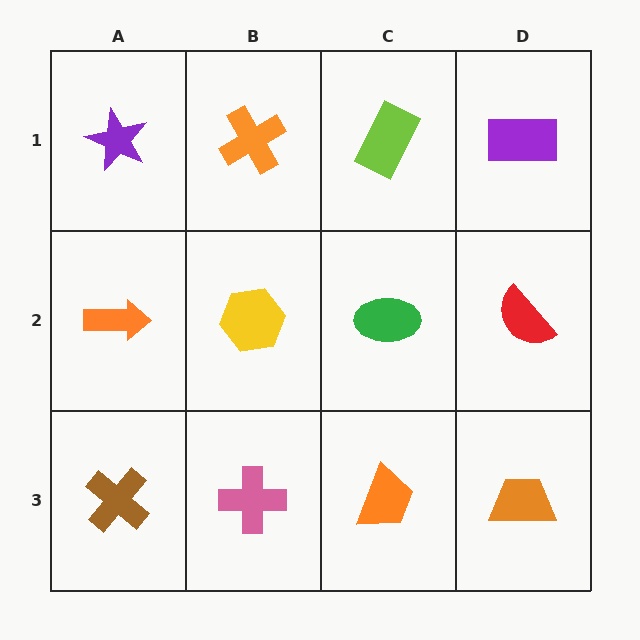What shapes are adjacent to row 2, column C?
A lime rectangle (row 1, column C), an orange trapezoid (row 3, column C), a yellow hexagon (row 2, column B), a red semicircle (row 2, column D).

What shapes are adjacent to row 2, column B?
An orange cross (row 1, column B), a pink cross (row 3, column B), an orange arrow (row 2, column A), a green ellipse (row 2, column C).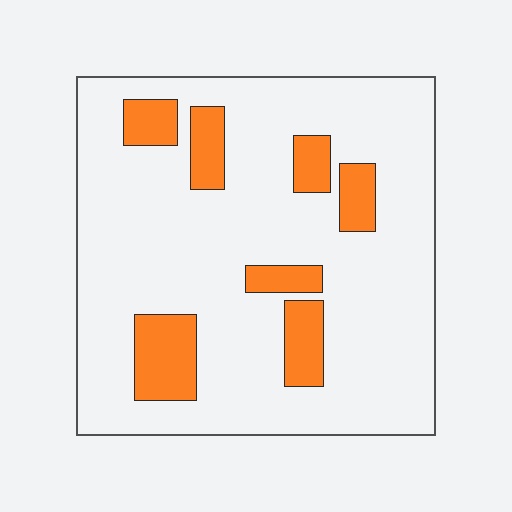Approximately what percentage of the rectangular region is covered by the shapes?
Approximately 15%.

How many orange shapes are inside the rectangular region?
7.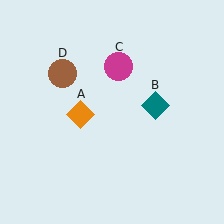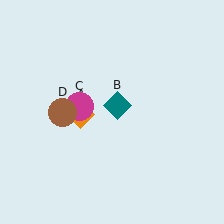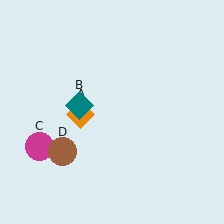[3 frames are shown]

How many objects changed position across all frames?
3 objects changed position: teal diamond (object B), magenta circle (object C), brown circle (object D).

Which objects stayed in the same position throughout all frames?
Orange diamond (object A) remained stationary.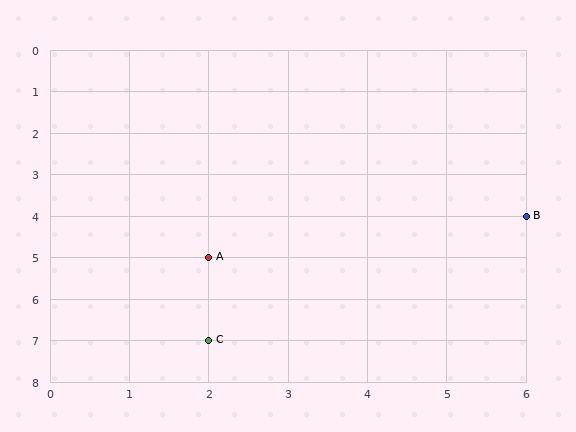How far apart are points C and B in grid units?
Points C and B are 4 columns and 3 rows apart (about 5.0 grid units diagonally).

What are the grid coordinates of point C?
Point C is at grid coordinates (2, 7).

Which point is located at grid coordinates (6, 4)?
Point B is at (6, 4).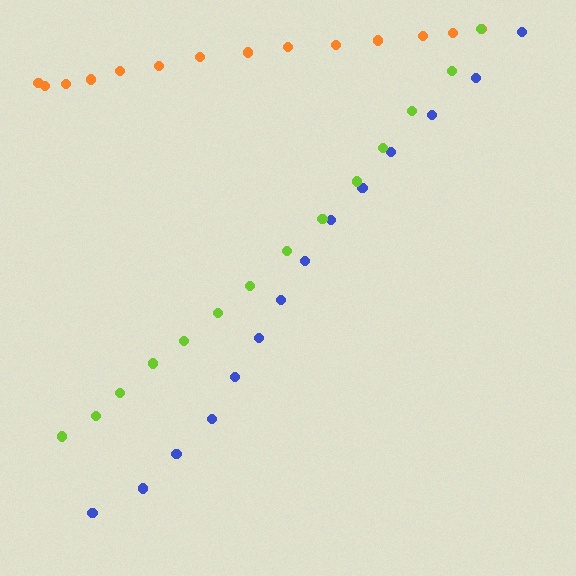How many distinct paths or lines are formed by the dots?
There are 3 distinct paths.